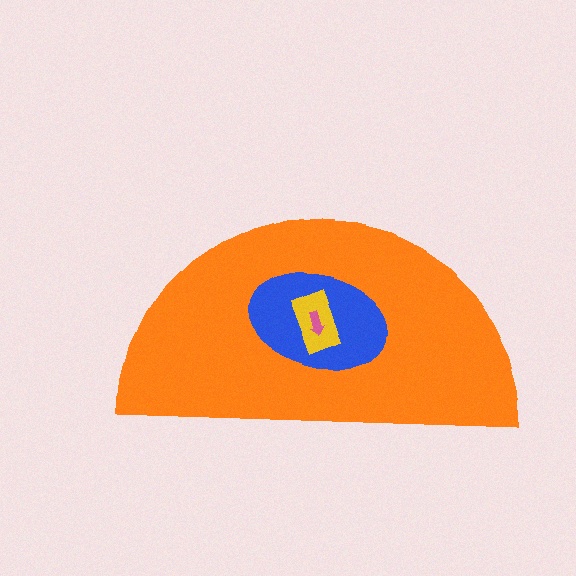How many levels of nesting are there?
4.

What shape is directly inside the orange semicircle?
The blue ellipse.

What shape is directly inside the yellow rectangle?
The pink arrow.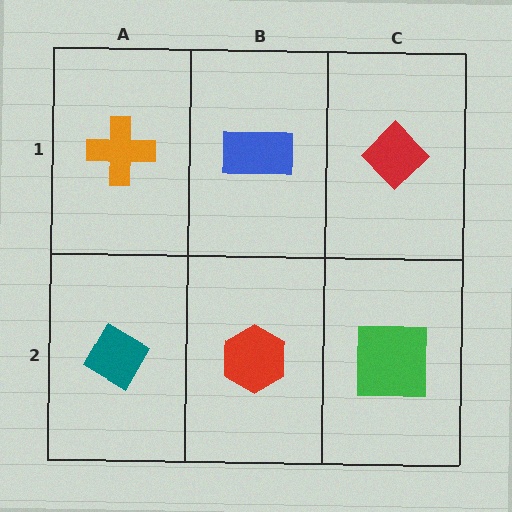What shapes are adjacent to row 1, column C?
A green square (row 2, column C), a blue rectangle (row 1, column B).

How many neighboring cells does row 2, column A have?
2.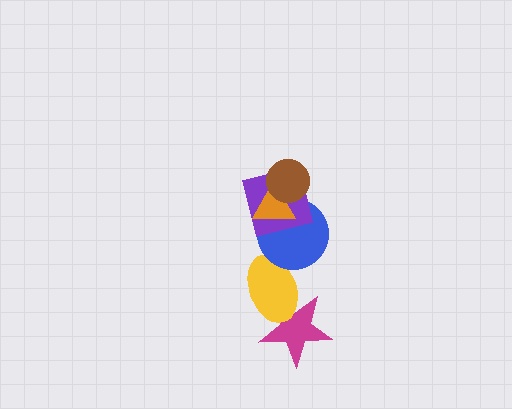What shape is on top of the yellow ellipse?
The blue circle is on top of the yellow ellipse.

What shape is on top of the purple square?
The orange triangle is on top of the purple square.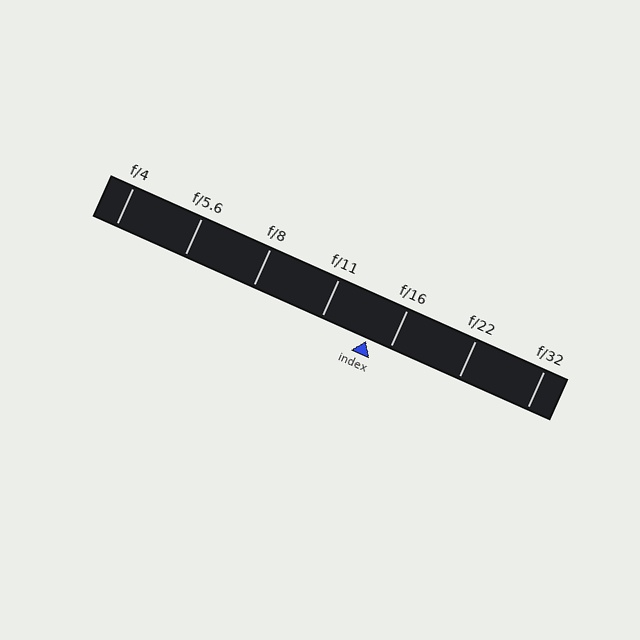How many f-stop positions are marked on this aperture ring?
There are 7 f-stop positions marked.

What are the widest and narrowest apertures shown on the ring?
The widest aperture shown is f/4 and the narrowest is f/32.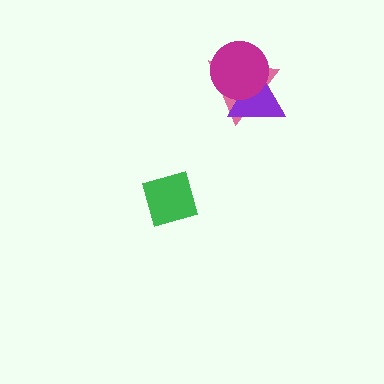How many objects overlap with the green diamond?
0 objects overlap with the green diamond.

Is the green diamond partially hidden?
No, no other shape covers it.